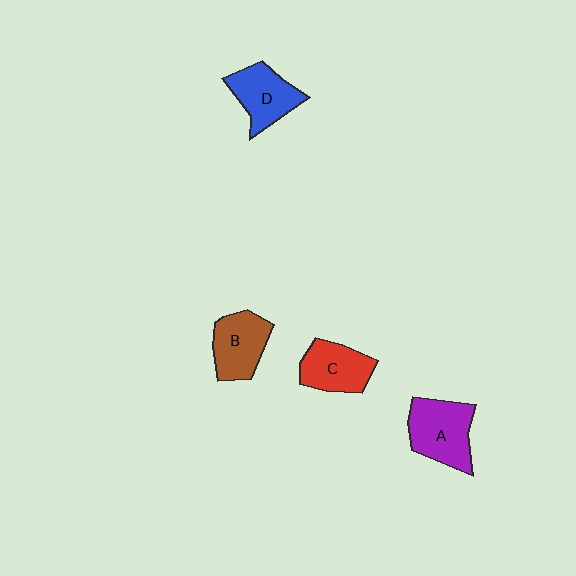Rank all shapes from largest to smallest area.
From largest to smallest: A (purple), B (brown), D (blue), C (red).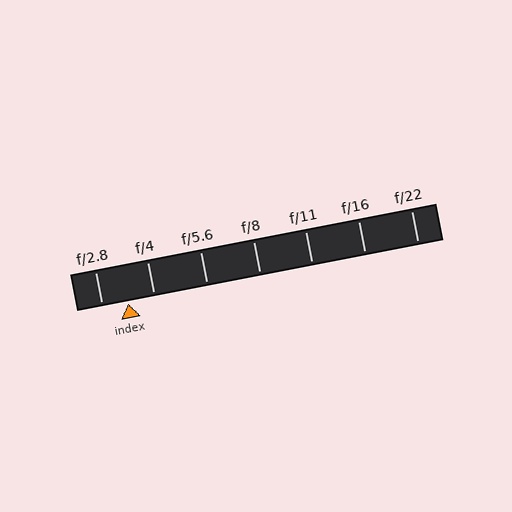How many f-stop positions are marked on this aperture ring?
There are 7 f-stop positions marked.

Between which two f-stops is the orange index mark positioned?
The index mark is between f/2.8 and f/4.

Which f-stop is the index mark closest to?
The index mark is closest to f/2.8.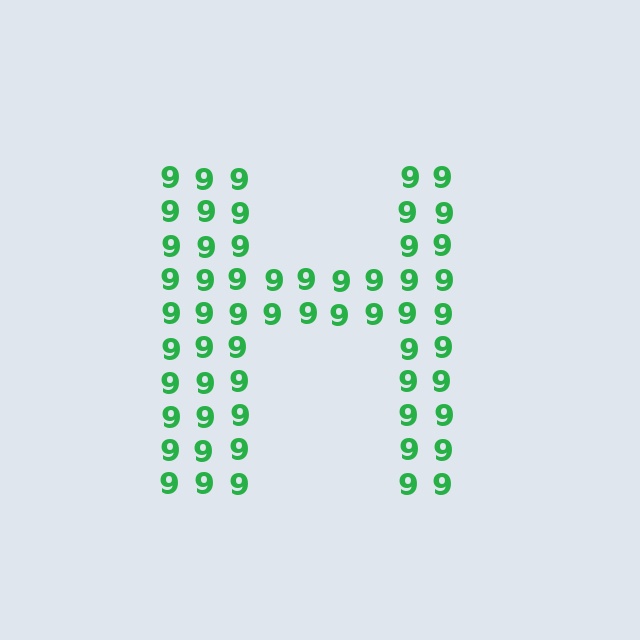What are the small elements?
The small elements are digit 9's.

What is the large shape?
The large shape is the letter H.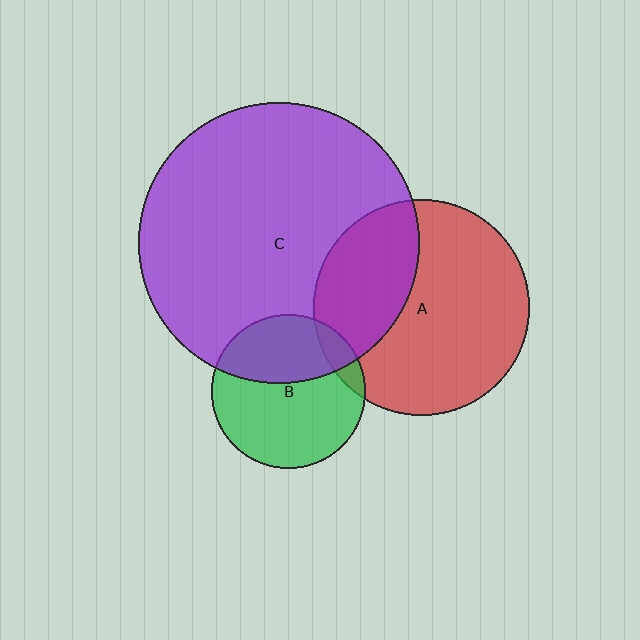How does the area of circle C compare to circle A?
Approximately 1.7 times.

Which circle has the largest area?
Circle C (purple).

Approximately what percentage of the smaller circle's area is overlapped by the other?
Approximately 35%.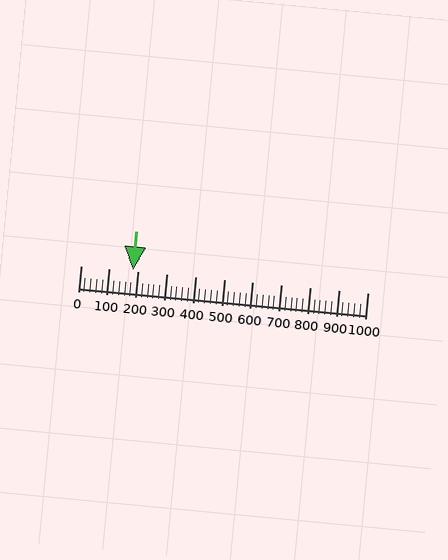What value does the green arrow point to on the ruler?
The green arrow points to approximately 184.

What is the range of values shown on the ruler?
The ruler shows values from 0 to 1000.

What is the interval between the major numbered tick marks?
The major tick marks are spaced 100 units apart.